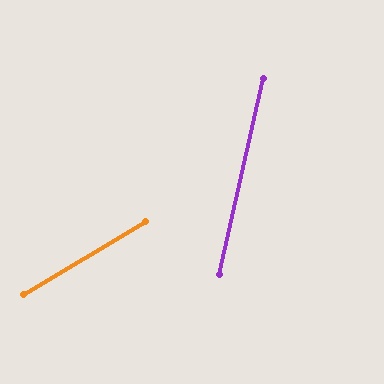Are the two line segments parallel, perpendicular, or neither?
Neither parallel nor perpendicular — they differ by about 46°.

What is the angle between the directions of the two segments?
Approximately 46 degrees.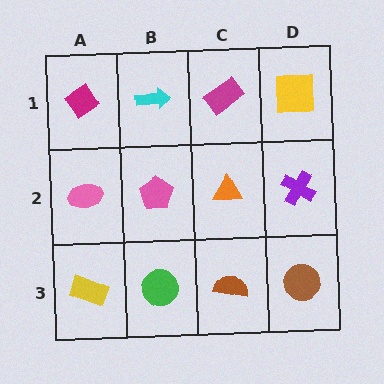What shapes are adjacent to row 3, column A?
A pink ellipse (row 2, column A), a green circle (row 3, column B).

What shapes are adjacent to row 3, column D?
A purple cross (row 2, column D), a brown semicircle (row 3, column C).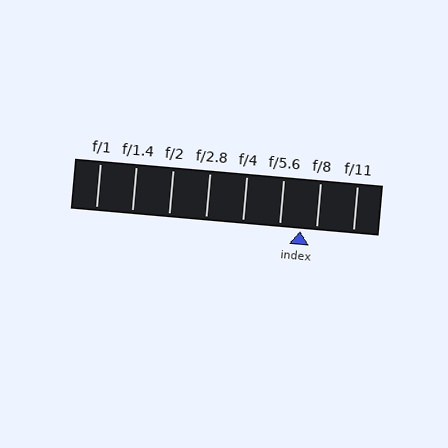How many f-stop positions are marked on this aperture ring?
There are 8 f-stop positions marked.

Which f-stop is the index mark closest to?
The index mark is closest to f/8.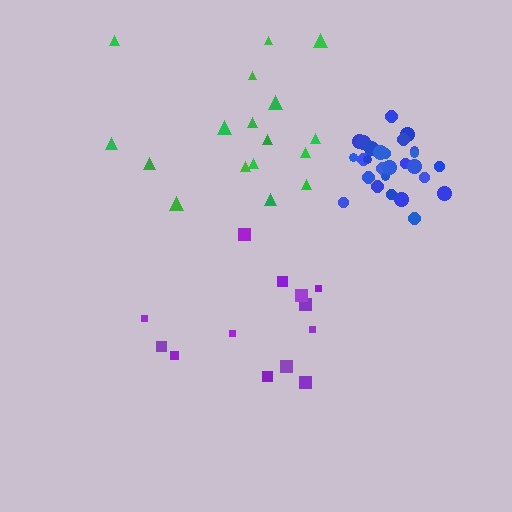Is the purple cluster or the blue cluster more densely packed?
Blue.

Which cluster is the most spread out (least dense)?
Green.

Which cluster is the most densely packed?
Blue.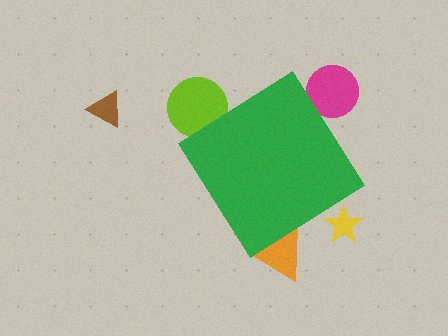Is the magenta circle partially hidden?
Yes, the magenta circle is partially hidden behind the green diamond.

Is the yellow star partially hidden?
Yes, the yellow star is partially hidden behind the green diamond.